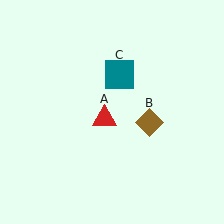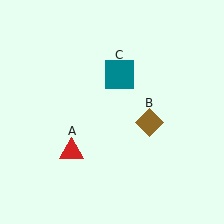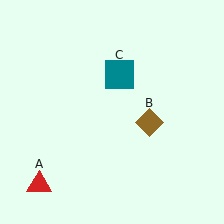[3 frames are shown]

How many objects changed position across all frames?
1 object changed position: red triangle (object A).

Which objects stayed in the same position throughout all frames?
Brown diamond (object B) and teal square (object C) remained stationary.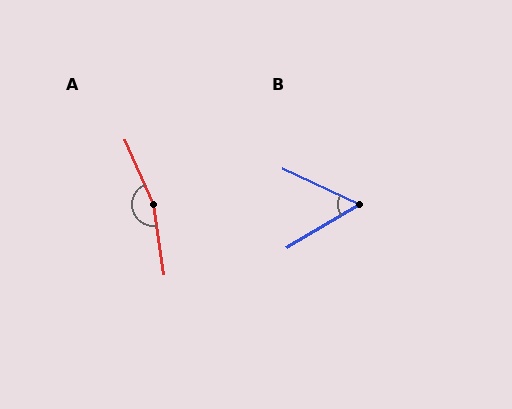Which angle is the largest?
A, at approximately 165 degrees.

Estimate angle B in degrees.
Approximately 56 degrees.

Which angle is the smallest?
B, at approximately 56 degrees.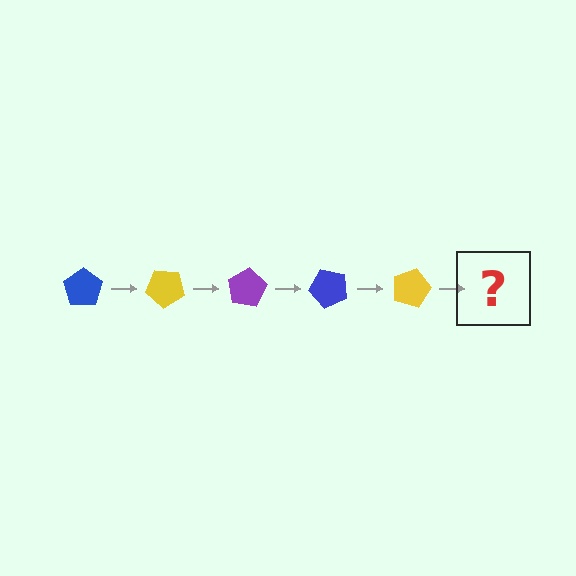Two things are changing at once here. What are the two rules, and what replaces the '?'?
The two rules are that it rotates 40 degrees each step and the color cycles through blue, yellow, and purple. The '?' should be a purple pentagon, rotated 200 degrees from the start.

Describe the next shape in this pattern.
It should be a purple pentagon, rotated 200 degrees from the start.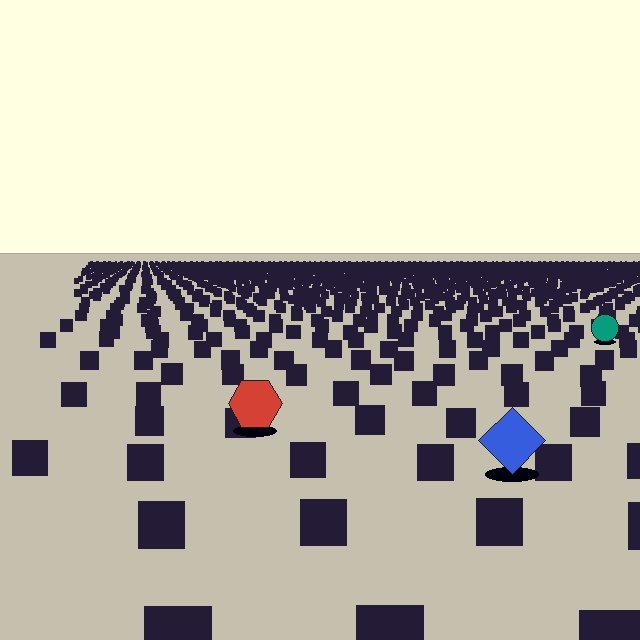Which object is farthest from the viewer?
The teal circle is farthest from the viewer. It appears smaller and the ground texture around it is denser.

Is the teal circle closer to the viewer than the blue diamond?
No. The blue diamond is closer — you can tell from the texture gradient: the ground texture is coarser near it.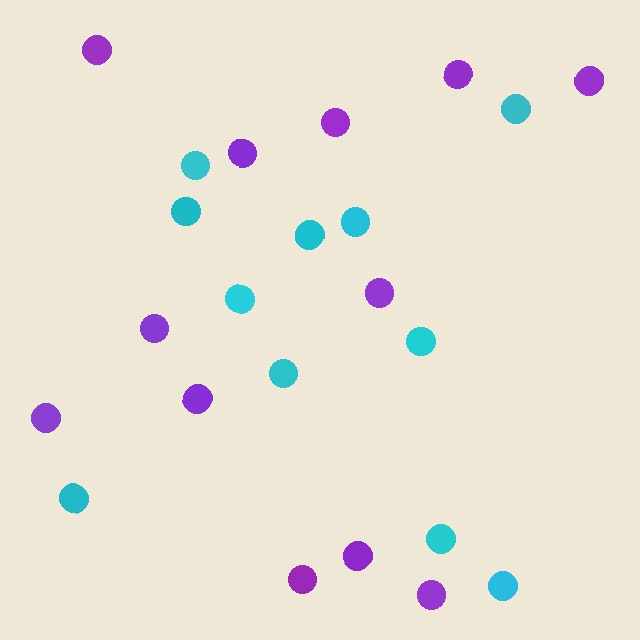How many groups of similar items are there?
There are 2 groups: one group of purple circles (12) and one group of cyan circles (11).